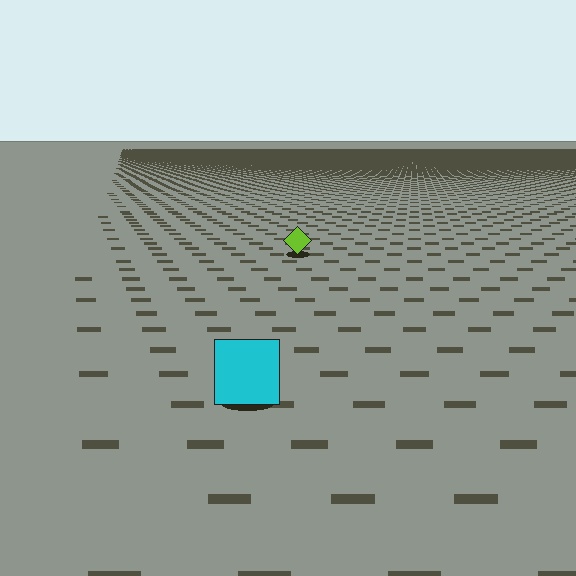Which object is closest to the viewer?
The cyan square is closest. The texture marks near it are larger and more spread out.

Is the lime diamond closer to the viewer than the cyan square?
No. The cyan square is closer — you can tell from the texture gradient: the ground texture is coarser near it.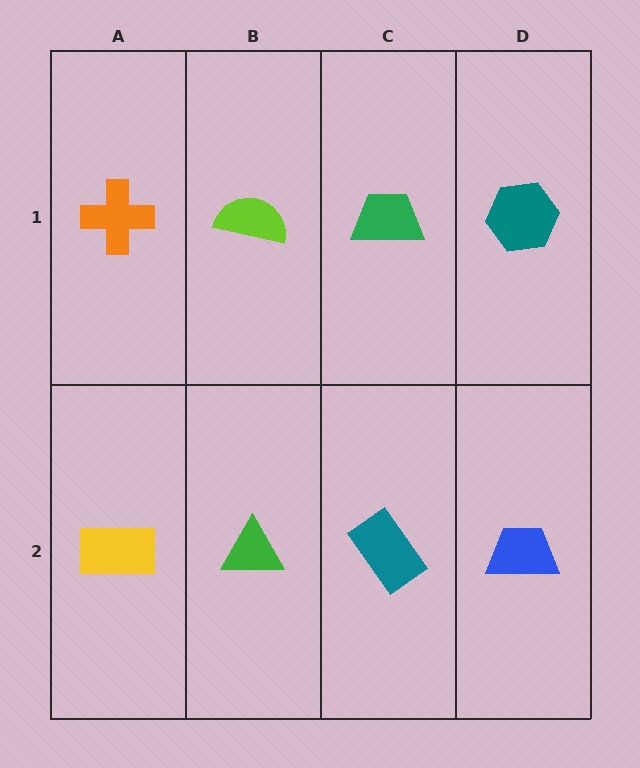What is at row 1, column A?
An orange cross.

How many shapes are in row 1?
4 shapes.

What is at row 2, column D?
A blue trapezoid.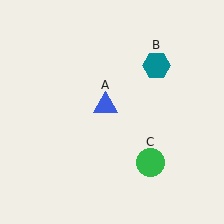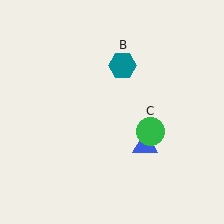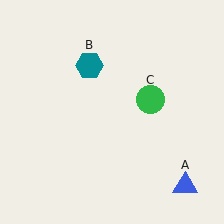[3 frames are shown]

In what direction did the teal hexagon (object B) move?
The teal hexagon (object B) moved left.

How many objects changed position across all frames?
3 objects changed position: blue triangle (object A), teal hexagon (object B), green circle (object C).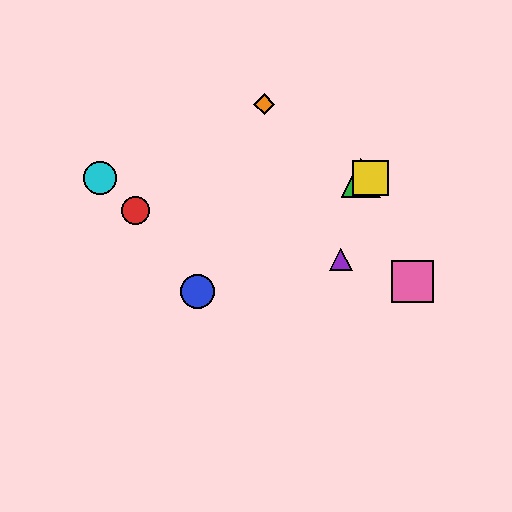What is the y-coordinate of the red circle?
The red circle is at y≈211.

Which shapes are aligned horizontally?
The green triangle, the yellow square, the cyan circle are aligned horizontally.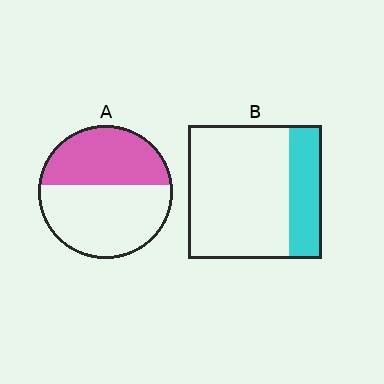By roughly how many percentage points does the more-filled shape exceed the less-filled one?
By roughly 20 percentage points (A over B).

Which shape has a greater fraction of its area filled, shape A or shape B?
Shape A.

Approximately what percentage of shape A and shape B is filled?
A is approximately 45% and B is approximately 25%.